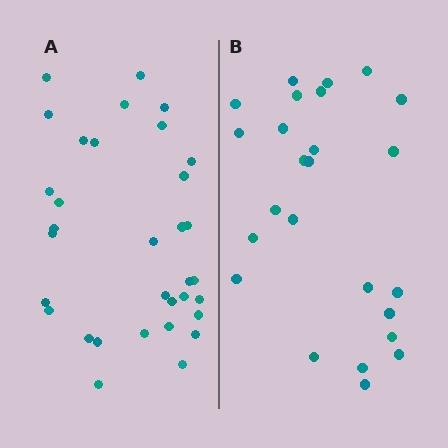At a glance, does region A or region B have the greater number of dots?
Region A (the left region) has more dots.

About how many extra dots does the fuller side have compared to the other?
Region A has roughly 8 or so more dots than region B.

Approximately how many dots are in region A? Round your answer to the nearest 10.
About 30 dots. (The exact count is 33, which rounds to 30.)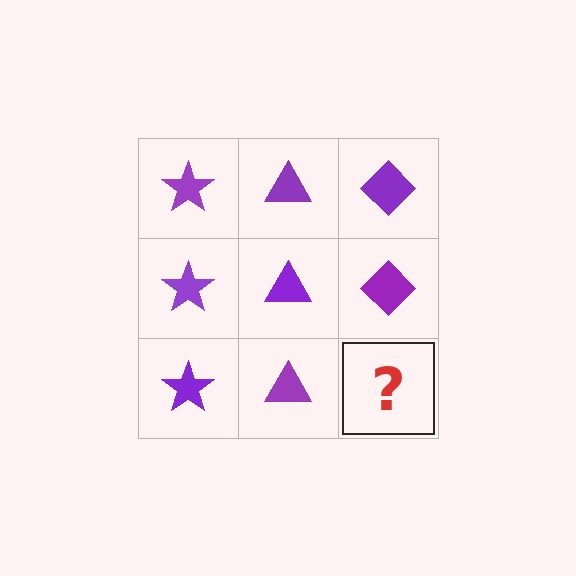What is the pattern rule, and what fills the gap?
The rule is that each column has a consistent shape. The gap should be filled with a purple diamond.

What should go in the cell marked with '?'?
The missing cell should contain a purple diamond.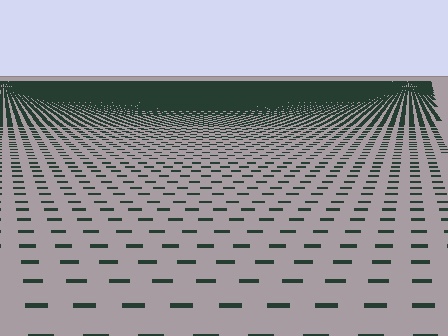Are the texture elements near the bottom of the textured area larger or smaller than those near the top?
Larger. Near the bottom, elements are closer to the viewer and appear at a bigger on-screen size.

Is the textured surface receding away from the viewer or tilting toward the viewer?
The surface is receding away from the viewer. Texture elements get smaller and denser toward the top.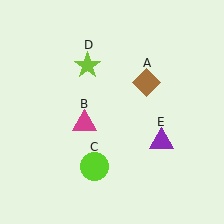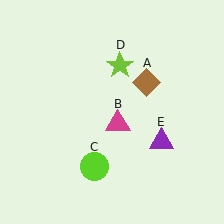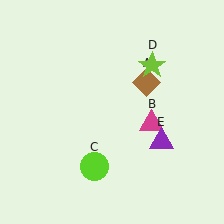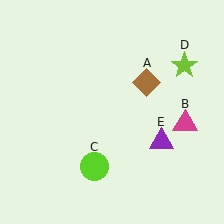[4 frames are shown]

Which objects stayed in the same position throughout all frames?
Brown diamond (object A) and lime circle (object C) and purple triangle (object E) remained stationary.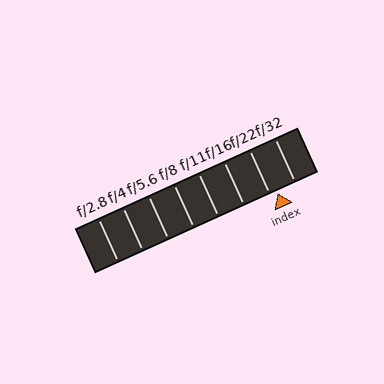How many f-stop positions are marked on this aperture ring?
There are 8 f-stop positions marked.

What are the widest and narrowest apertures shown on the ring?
The widest aperture shown is f/2.8 and the narrowest is f/32.